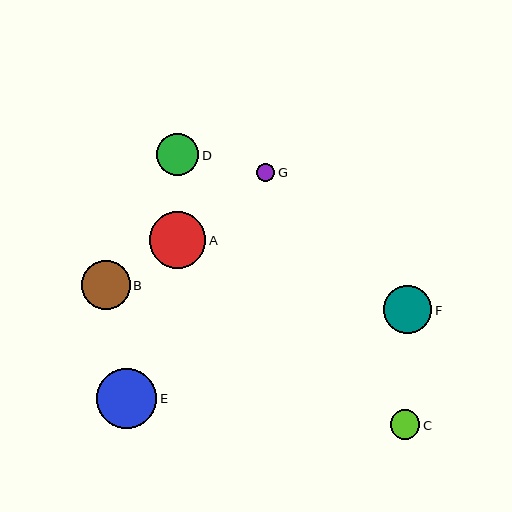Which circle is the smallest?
Circle G is the smallest with a size of approximately 18 pixels.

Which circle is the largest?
Circle E is the largest with a size of approximately 60 pixels.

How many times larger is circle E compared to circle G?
Circle E is approximately 3.4 times the size of circle G.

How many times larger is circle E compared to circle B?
Circle E is approximately 1.2 times the size of circle B.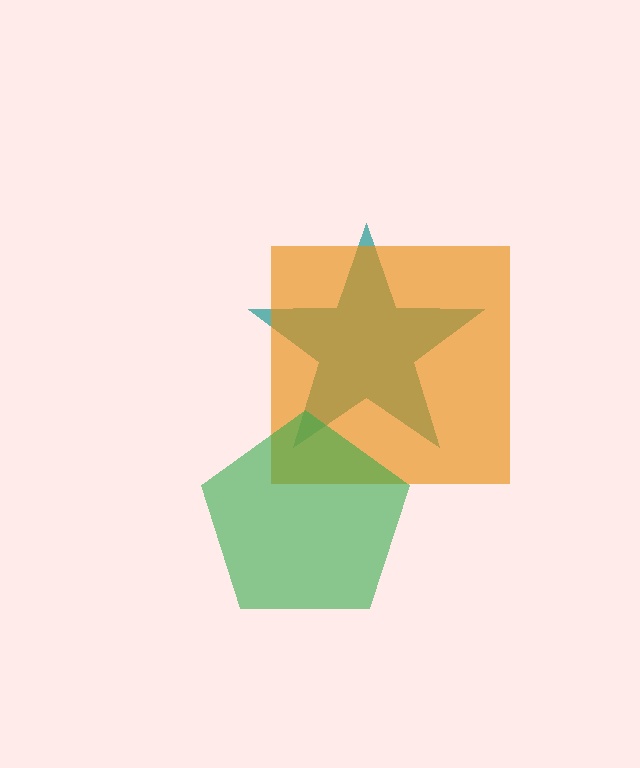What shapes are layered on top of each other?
The layered shapes are: a teal star, an orange square, a green pentagon.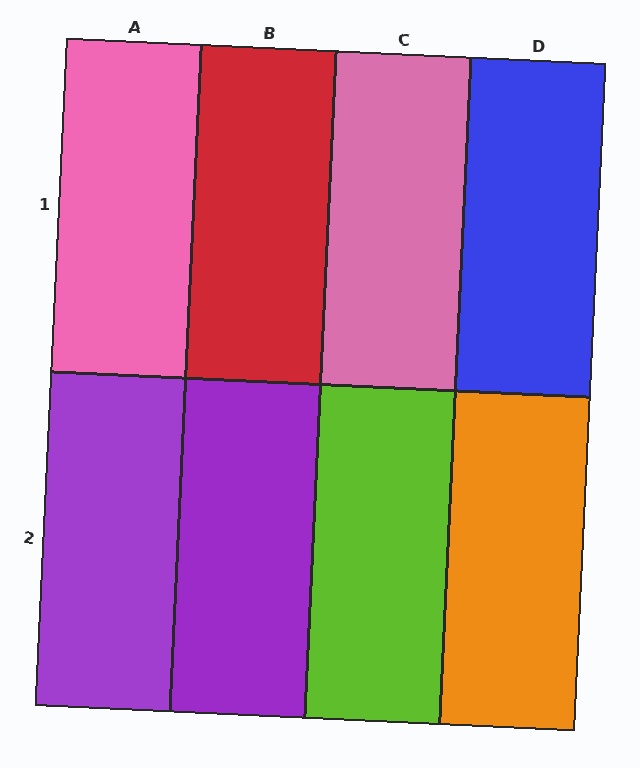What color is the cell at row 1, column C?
Pink.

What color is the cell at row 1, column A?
Pink.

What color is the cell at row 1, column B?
Red.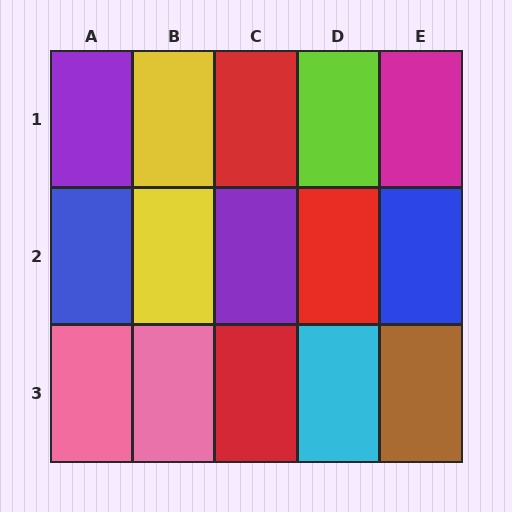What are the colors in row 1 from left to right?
Purple, yellow, red, lime, magenta.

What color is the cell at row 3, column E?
Brown.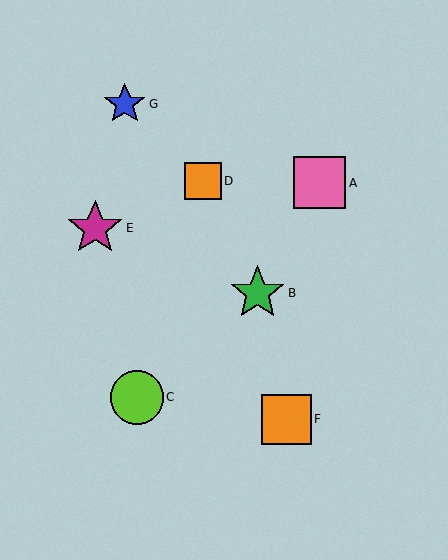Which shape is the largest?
The magenta star (labeled E) is the largest.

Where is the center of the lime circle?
The center of the lime circle is at (137, 397).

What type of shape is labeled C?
Shape C is a lime circle.